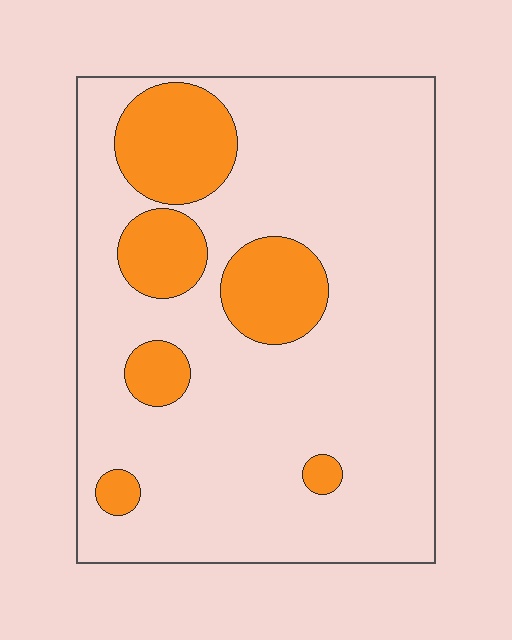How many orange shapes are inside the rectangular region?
6.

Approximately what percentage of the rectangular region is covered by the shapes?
Approximately 20%.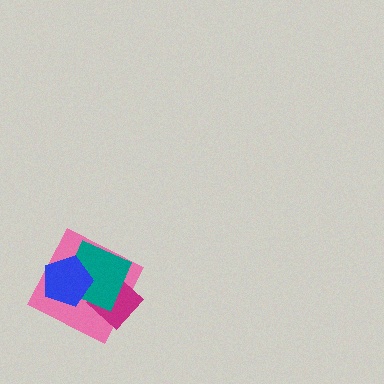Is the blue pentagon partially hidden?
No, no other shape covers it.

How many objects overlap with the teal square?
3 objects overlap with the teal square.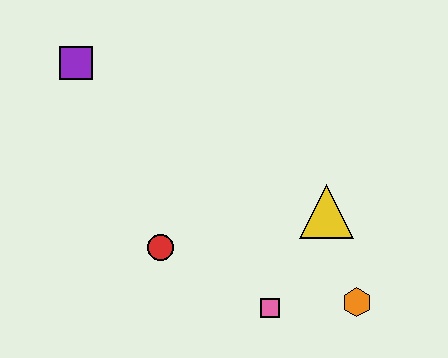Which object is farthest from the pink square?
The purple square is farthest from the pink square.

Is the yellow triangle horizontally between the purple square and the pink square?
No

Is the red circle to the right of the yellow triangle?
No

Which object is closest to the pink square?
The orange hexagon is closest to the pink square.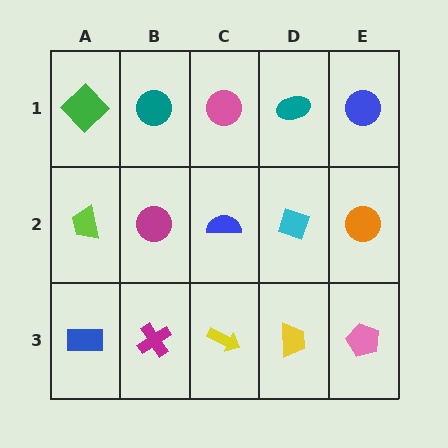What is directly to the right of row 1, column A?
A teal circle.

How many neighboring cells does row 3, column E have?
2.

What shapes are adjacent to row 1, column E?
An orange circle (row 2, column E), a teal ellipse (row 1, column D).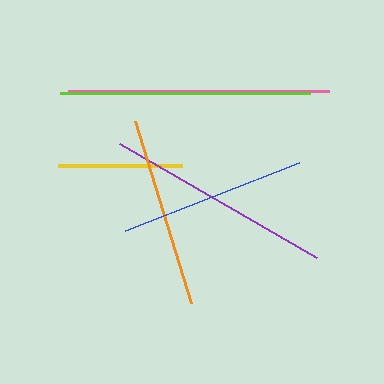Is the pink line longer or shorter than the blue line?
The pink line is longer than the blue line.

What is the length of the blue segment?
The blue segment is approximately 188 pixels long.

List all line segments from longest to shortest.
From longest to shortest: pink, lime, purple, orange, blue, yellow.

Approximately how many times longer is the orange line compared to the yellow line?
The orange line is approximately 1.5 times the length of the yellow line.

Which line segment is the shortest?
The yellow line is the shortest at approximately 124 pixels.